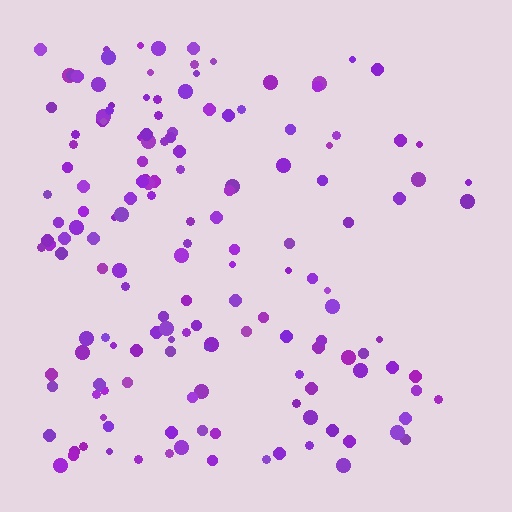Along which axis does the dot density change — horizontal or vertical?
Horizontal.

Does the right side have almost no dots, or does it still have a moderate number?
Still a moderate number, just noticeably fewer than the left.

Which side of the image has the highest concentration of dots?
The left.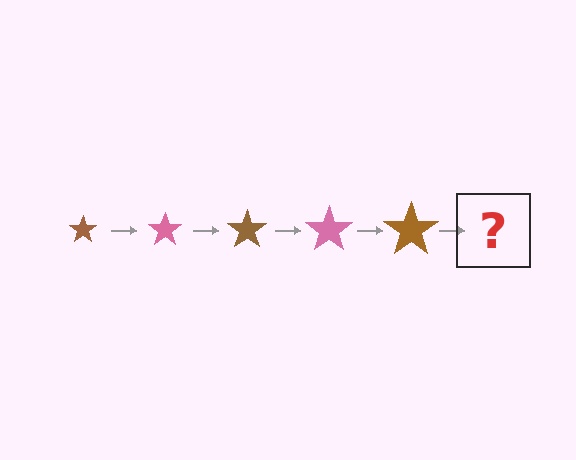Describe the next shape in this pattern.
It should be a pink star, larger than the previous one.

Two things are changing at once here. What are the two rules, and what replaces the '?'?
The two rules are that the star grows larger each step and the color cycles through brown and pink. The '?' should be a pink star, larger than the previous one.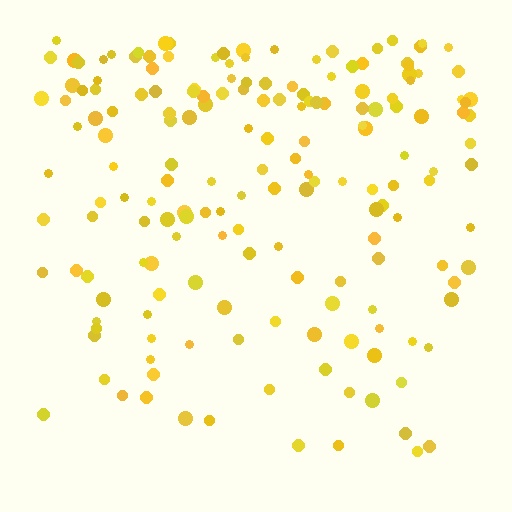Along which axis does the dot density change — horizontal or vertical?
Vertical.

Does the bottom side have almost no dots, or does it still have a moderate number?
Still a moderate number, just noticeably fewer than the top.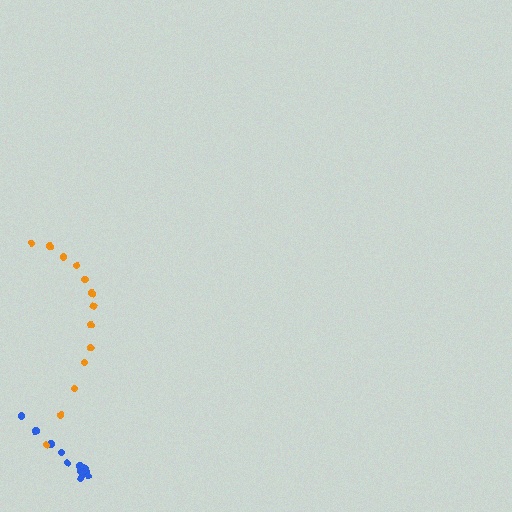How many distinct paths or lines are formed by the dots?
There are 2 distinct paths.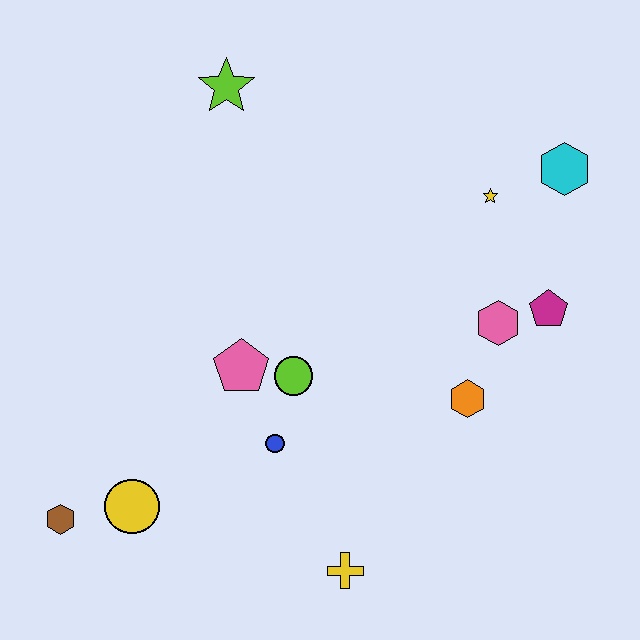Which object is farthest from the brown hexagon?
The cyan hexagon is farthest from the brown hexagon.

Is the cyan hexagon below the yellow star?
No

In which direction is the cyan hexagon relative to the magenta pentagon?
The cyan hexagon is above the magenta pentagon.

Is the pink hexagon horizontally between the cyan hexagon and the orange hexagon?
Yes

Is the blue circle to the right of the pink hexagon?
No